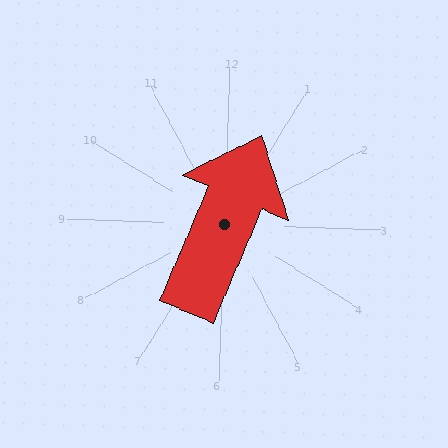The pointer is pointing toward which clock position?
Roughly 1 o'clock.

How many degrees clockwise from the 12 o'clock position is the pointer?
Approximately 21 degrees.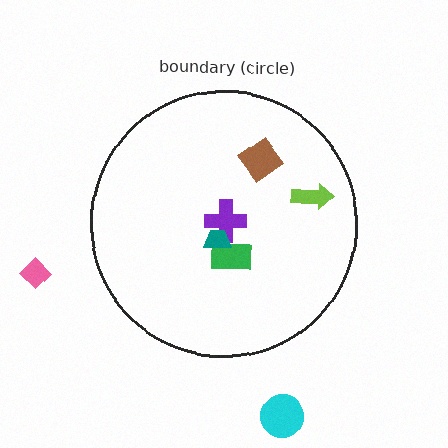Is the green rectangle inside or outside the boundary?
Inside.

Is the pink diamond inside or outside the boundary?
Outside.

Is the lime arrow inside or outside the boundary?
Inside.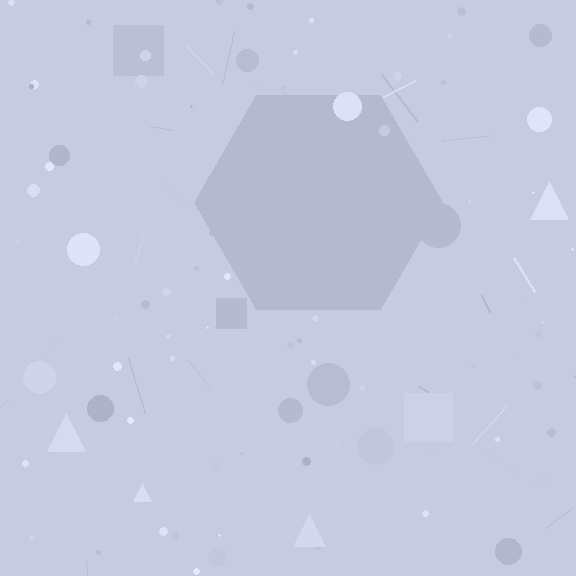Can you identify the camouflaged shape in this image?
The camouflaged shape is a hexagon.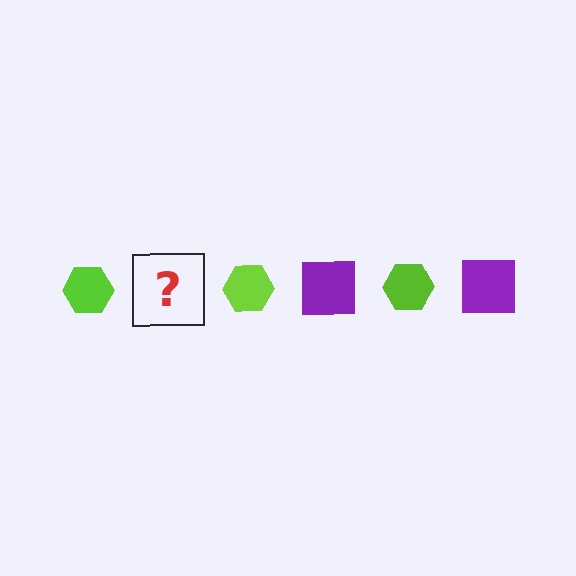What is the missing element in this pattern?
The missing element is a purple square.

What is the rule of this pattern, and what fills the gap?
The rule is that the pattern alternates between lime hexagon and purple square. The gap should be filled with a purple square.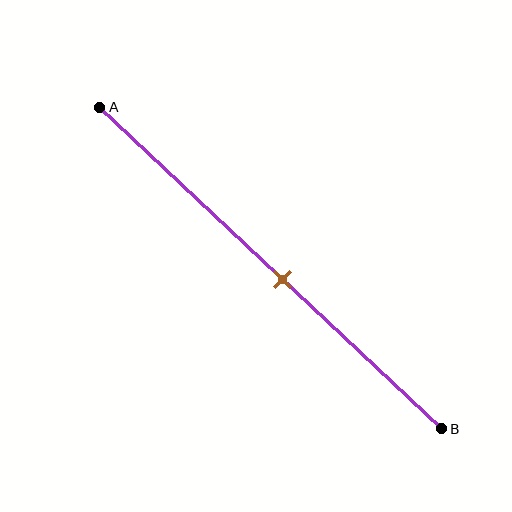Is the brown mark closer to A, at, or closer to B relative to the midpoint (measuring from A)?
The brown mark is closer to point B than the midpoint of segment AB.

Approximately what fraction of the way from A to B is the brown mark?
The brown mark is approximately 55% of the way from A to B.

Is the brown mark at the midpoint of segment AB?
No, the mark is at about 55% from A, not at the 50% midpoint.